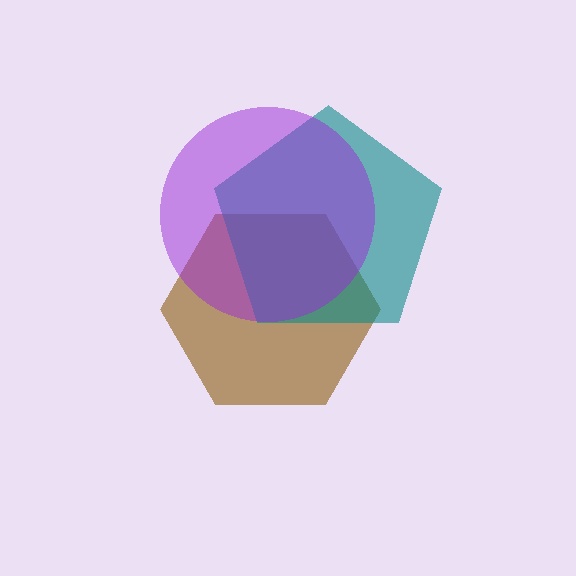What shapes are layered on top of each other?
The layered shapes are: a brown hexagon, a teal pentagon, a purple circle.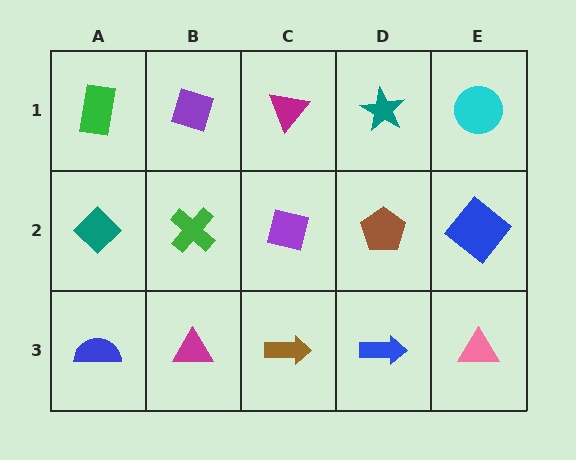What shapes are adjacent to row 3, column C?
A purple square (row 2, column C), a magenta triangle (row 3, column B), a blue arrow (row 3, column D).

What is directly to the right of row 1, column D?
A cyan circle.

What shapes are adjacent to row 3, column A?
A teal diamond (row 2, column A), a magenta triangle (row 3, column B).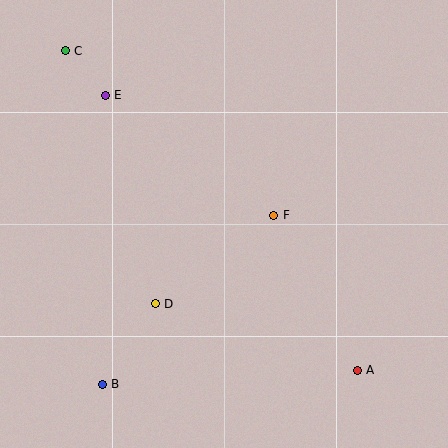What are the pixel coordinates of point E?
Point E is at (105, 95).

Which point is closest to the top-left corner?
Point C is closest to the top-left corner.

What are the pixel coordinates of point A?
Point A is at (357, 370).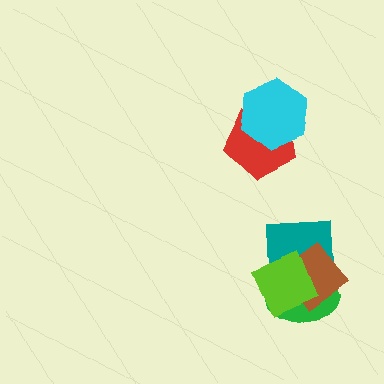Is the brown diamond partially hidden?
Yes, it is partially covered by another shape.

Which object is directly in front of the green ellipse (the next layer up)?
The teal square is directly in front of the green ellipse.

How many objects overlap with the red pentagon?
1 object overlaps with the red pentagon.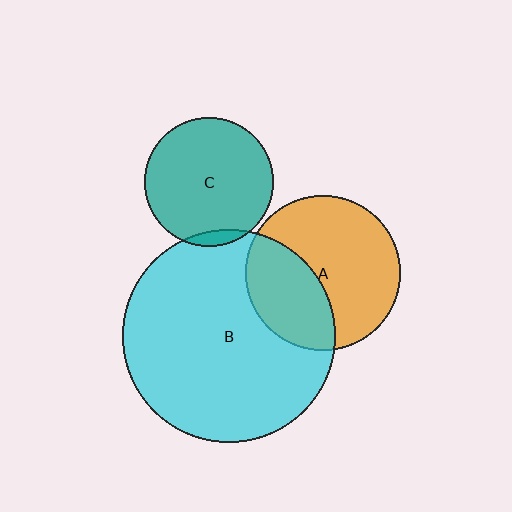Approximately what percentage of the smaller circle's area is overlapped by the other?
Approximately 5%.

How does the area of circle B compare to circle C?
Approximately 2.7 times.